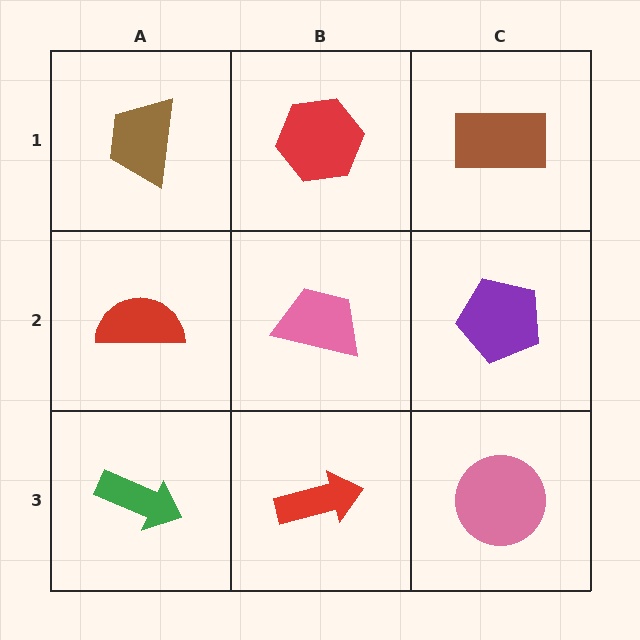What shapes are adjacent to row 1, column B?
A pink trapezoid (row 2, column B), a brown trapezoid (row 1, column A), a brown rectangle (row 1, column C).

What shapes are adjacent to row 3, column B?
A pink trapezoid (row 2, column B), a green arrow (row 3, column A), a pink circle (row 3, column C).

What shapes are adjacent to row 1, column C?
A purple pentagon (row 2, column C), a red hexagon (row 1, column B).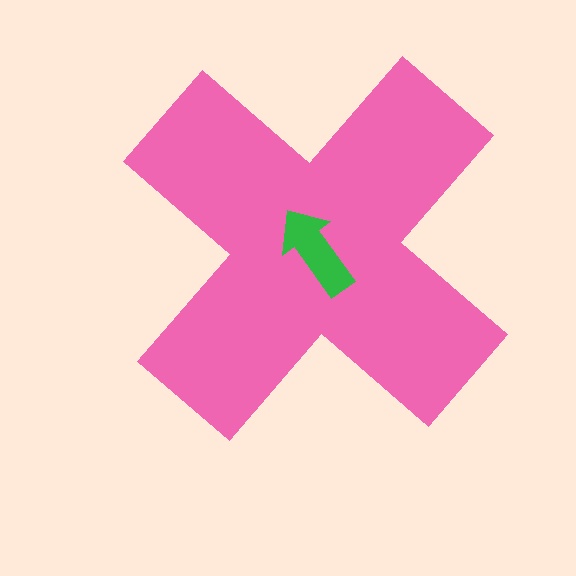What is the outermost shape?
The pink cross.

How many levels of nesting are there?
2.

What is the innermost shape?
The green arrow.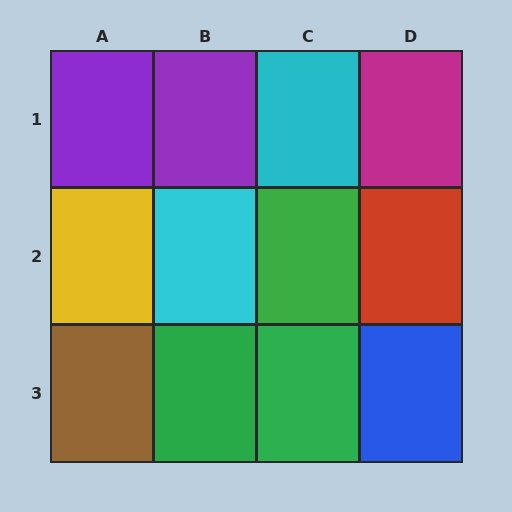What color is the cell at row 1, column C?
Cyan.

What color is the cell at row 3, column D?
Blue.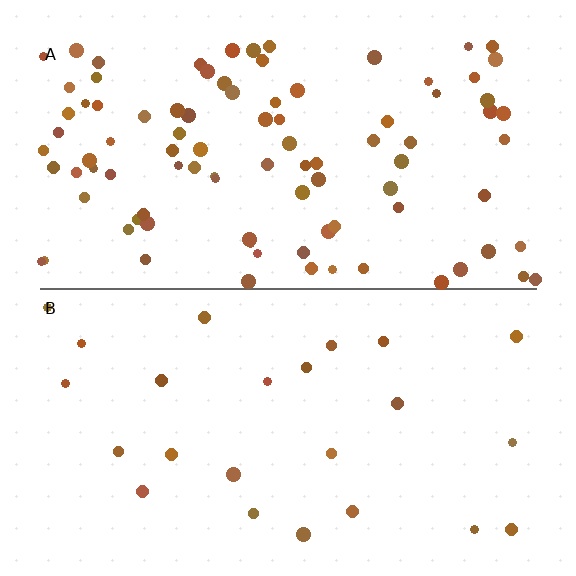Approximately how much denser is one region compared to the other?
Approximately 3.9× — region A over region B.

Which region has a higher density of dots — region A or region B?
A (the top).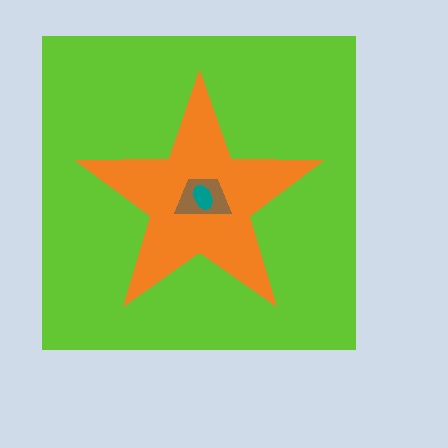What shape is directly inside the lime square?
The orange star.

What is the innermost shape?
The teal ellipse.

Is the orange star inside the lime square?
Yes.